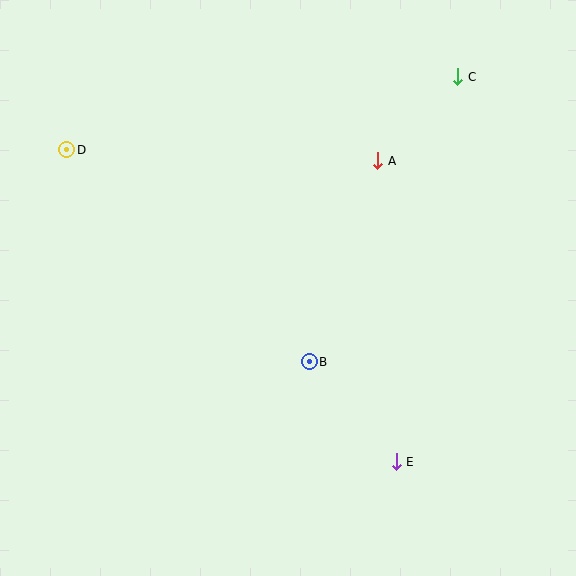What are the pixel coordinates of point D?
Point D is at (67, 150).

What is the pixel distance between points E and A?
The distance between E and A is 302 pixels.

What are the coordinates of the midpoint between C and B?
The midpoint between C and B is at (383, 219).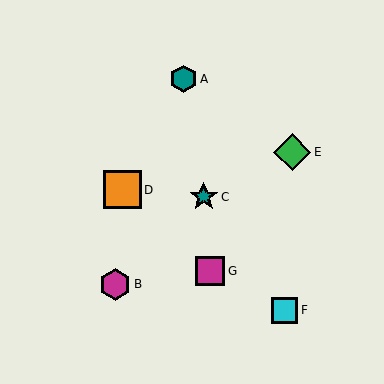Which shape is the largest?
The orange square (labeled D) is the largest.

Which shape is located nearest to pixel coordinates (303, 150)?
The green diamond (labeled E) at (292, 152) is nearest to that location.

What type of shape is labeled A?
Shape A is a teal hexagon.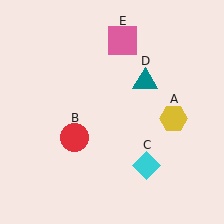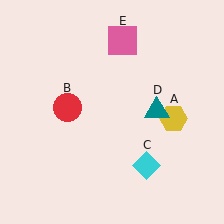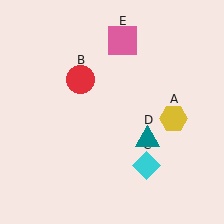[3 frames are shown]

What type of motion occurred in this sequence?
The red circle (object B), teal triangle (object D) rotated clockwise around the center of the scene.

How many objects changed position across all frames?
2 objects changed position: red circle (object B), teal triangle (object D).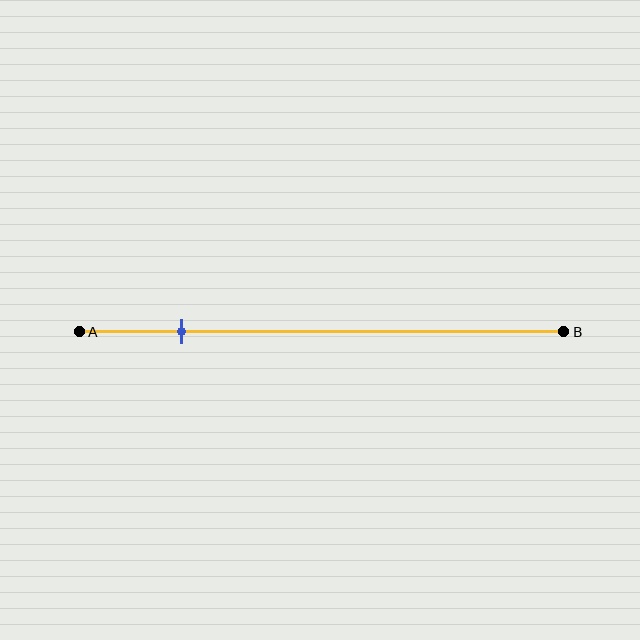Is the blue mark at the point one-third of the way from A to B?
No, the mark is at about 20% from A, not at the 33% one-third point.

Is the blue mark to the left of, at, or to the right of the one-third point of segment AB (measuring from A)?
The blue mark is to the left of the one-third point of segment AB.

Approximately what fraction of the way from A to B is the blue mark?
The blue mark is approximately 20% of the way from A to B.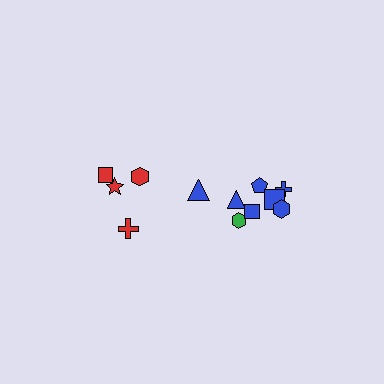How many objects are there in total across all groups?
There are 12 objects.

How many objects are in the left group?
There are 4 objects.